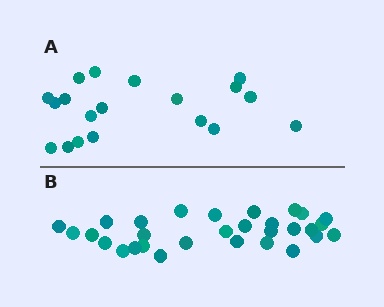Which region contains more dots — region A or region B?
Region B (the bottom region) has more dots.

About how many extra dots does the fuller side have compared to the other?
Region B has roughly 12 or so more dots than region A.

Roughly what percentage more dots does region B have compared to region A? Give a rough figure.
About 60% more.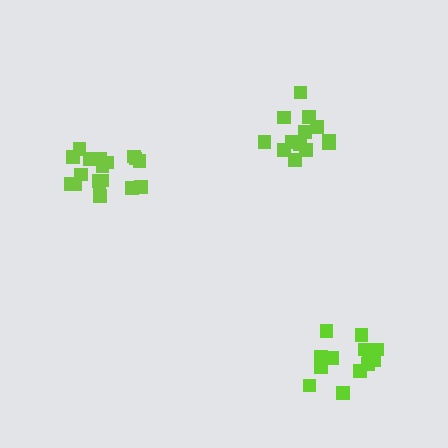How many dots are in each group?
Group 1: 18 dots, Group 2: 13 dots, Group 3: 13 dots (44 total).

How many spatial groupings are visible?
There are 3 spatial groupings.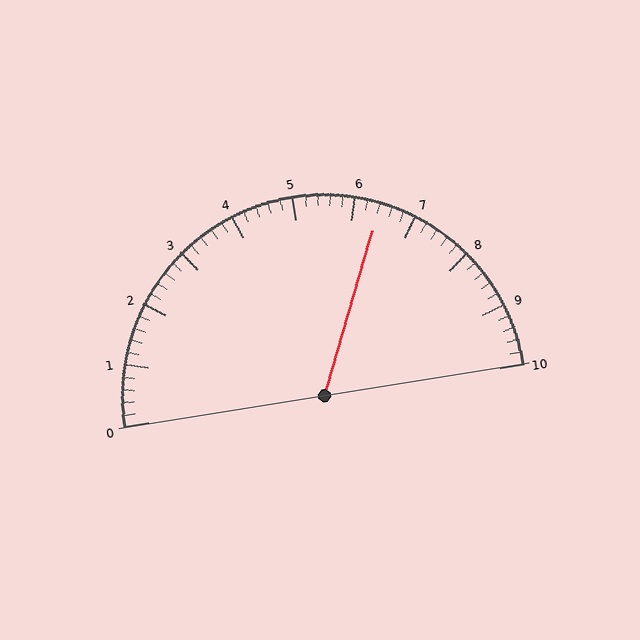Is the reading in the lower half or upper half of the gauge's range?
The reading is in the upper half of the range (0 to 10).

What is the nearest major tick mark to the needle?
The nearest major tick mark is 6.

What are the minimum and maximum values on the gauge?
The gauge ranges from 0 to 10.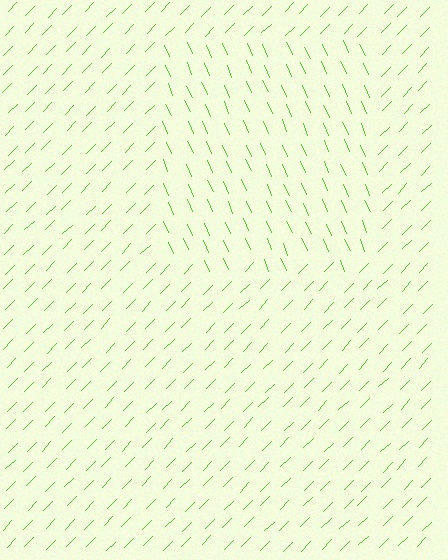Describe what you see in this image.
The image is filled with small lime line segments. A rectangle region in the image has lines oriented differently from the surrounding lines, creating a visible texture boundary.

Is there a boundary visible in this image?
Yes, there is a texture boundary formed by a change in line orientation.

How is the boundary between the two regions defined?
The boundary is defined purely by a change in line orientation (approximately 68 degrees difference). All lines are the same color and thickness.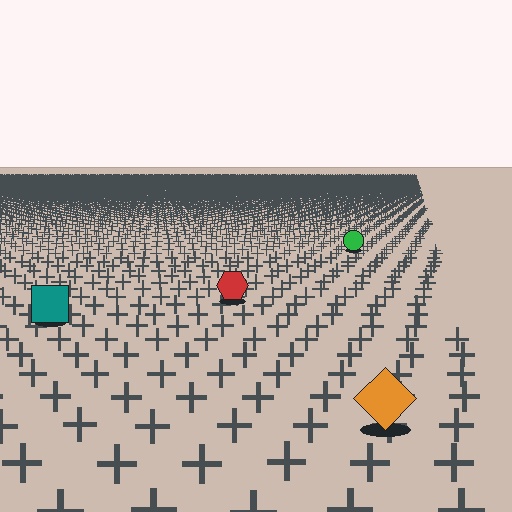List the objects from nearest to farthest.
From nearest to farthest: the orange diamond, the teal square, the red hexagon, the green circle.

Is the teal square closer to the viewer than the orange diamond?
No. The orange diamond is closer — you can tell from the texture gradient: the ground texture is coarser near it.